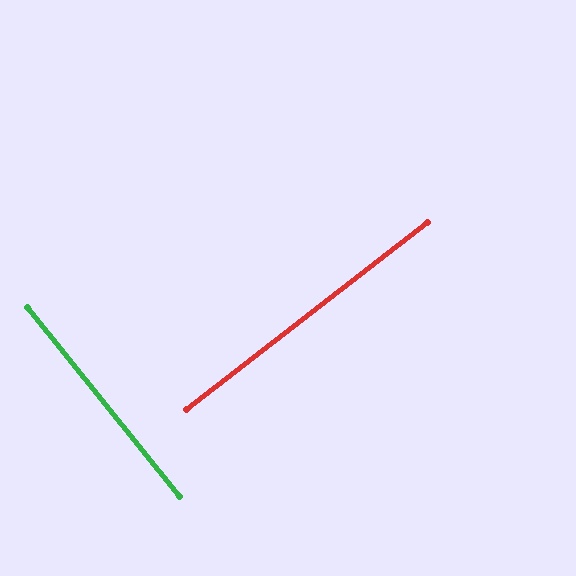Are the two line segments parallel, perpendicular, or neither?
Perpendicular — they meet at approximately 89°.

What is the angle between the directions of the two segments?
Approximately 89 degrees.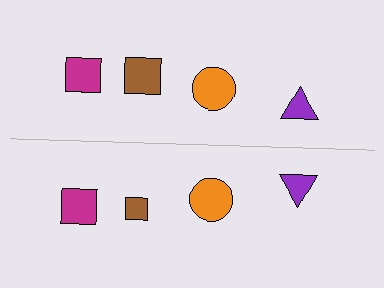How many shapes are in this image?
There are 8 shapes in this image.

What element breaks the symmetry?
The brown square on the bottom side has a different size than its mirror counterpart.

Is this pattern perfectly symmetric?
No, the pattern is not perfectly symmetric. The brown square on the bottom side has a different size than its mirror counterpart.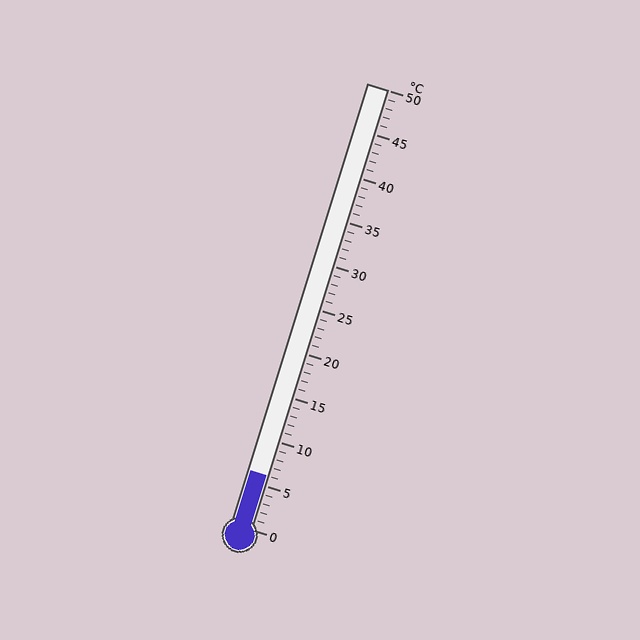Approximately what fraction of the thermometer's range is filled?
The thermometer is filled to approximately 10% of its range.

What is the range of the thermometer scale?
The thermometer scale ranges from 0°C to 50°C.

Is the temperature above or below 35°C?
The temperature is below 35°C.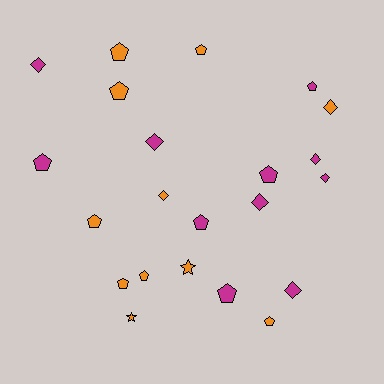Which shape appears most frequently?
Pentagon, with 12 objects.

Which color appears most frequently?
Orange, with 11 objects.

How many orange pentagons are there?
There are 7 orange pentagons.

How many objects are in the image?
There are 22 objects.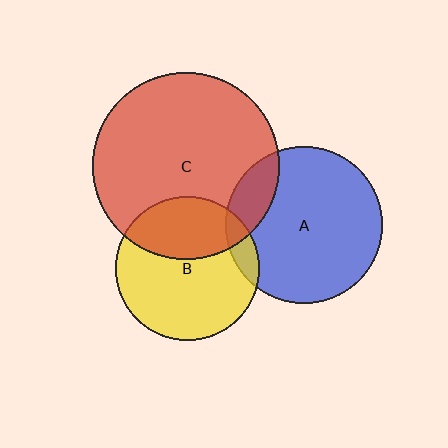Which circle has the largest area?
Circle C (red).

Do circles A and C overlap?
Yes.